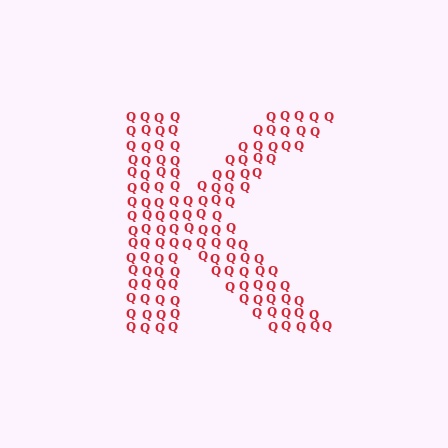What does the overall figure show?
The overall figure shows the letter K.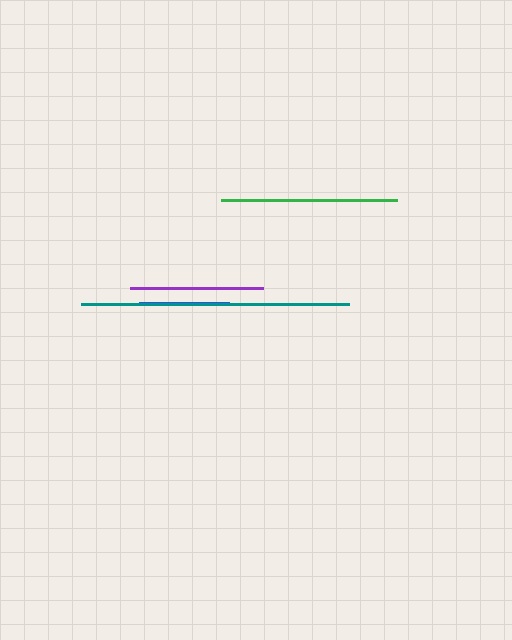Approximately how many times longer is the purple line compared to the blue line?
The purple line is approximately 1.5 times the length of the blue line.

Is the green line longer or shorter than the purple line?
The green line is longer than the purple line.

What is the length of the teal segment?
The teal segment is approximately 269 pixels long.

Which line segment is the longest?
The teal line is the longest at approximately 269 pixels.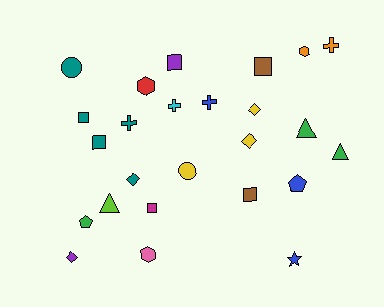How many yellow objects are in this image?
There are 3 yellow objects.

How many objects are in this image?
There are 25 objects.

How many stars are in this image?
There is 1 star.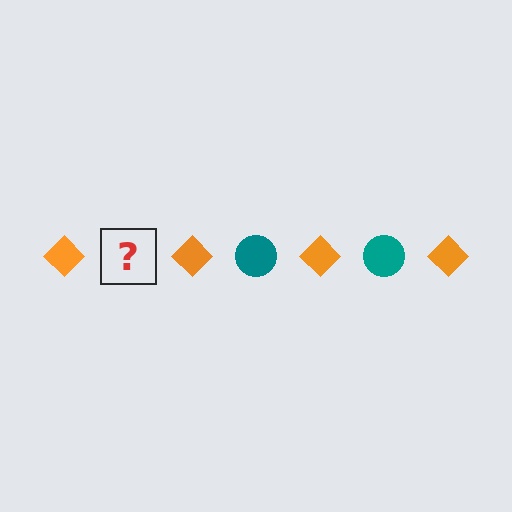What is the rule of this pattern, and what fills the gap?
The rule is that the pattern alternates between orange diamond and teal circle. The gap should be filled with a teal circle.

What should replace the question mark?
The question mark should be replaced with a teal circle.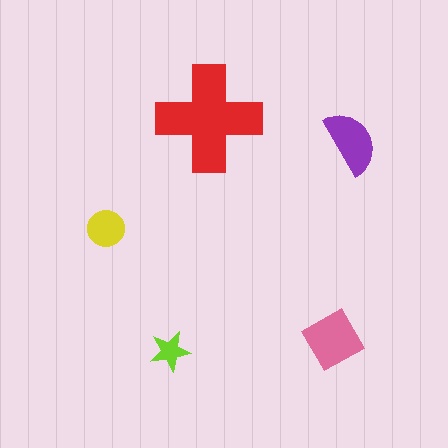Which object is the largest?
The red cross.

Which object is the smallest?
The lime star.